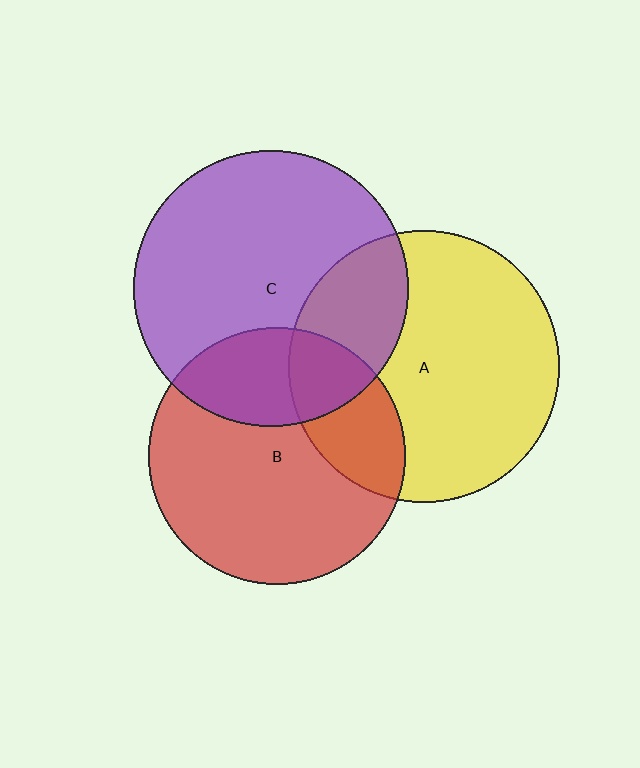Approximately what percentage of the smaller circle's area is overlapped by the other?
Approximately 25%.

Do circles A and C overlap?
Yes.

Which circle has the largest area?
Circle C (purple).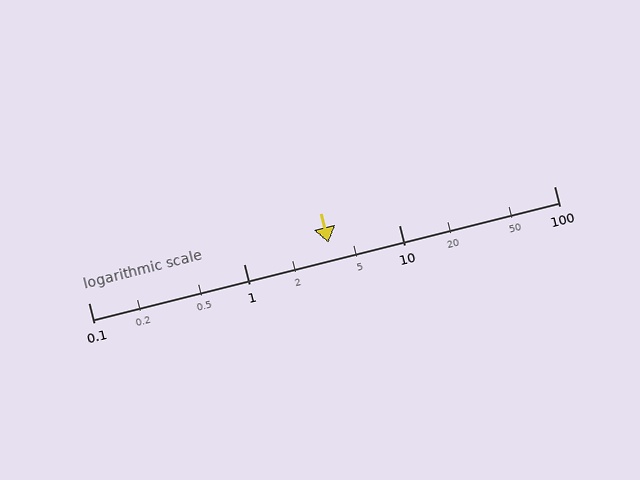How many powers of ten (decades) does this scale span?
The scale spans 3 decades, from 0.1 to 100.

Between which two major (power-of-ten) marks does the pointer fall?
The pointer is between 1 and 10.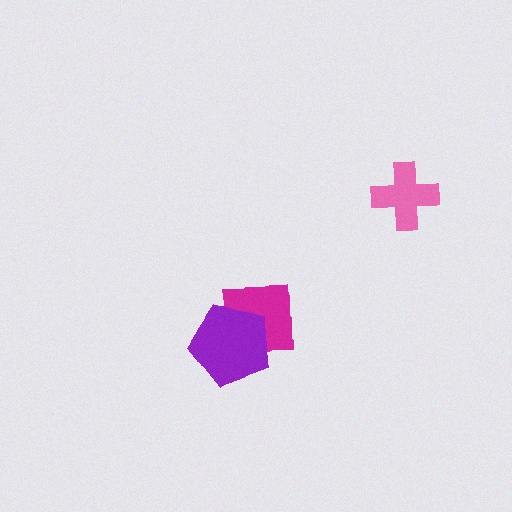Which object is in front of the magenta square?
The purple pentagon is in front of the magenta square.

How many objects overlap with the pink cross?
0 objects overlap with the pink cross.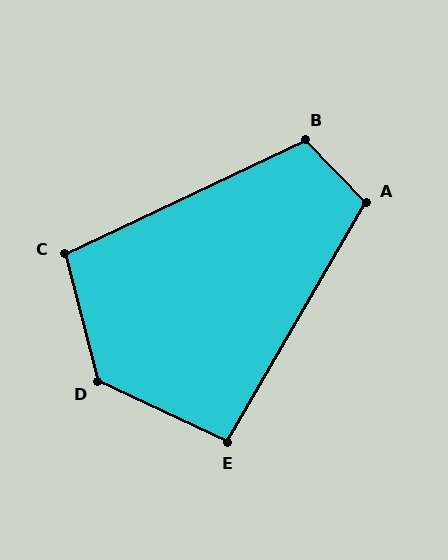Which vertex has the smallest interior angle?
E, at approximately 95 degrees.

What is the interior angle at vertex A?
Approximately 106 degrees (obtuse).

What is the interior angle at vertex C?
Approximately 101 degrees (obtuse).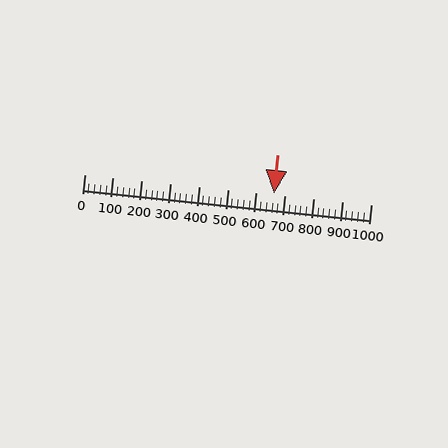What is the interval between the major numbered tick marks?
The major tick marks are spaced 100 units apart.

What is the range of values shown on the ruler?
The ruler shows values from 0 to 1000.